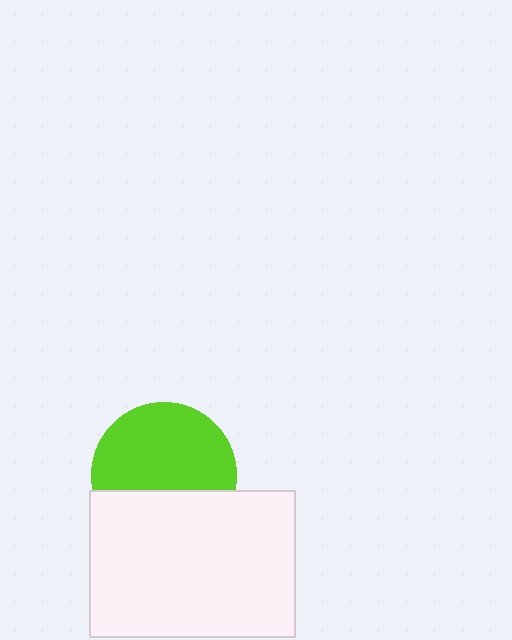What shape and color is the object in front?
The object in front is a white rectangle.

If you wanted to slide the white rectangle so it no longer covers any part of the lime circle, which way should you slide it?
Slide it down — that is the most direct way to separate the two shapes.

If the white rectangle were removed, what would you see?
You would see the complete lime circle.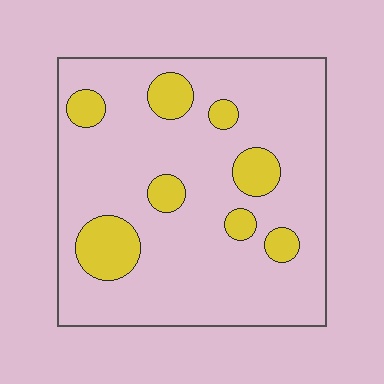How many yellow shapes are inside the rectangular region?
8.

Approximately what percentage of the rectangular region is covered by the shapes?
Approximately 15%.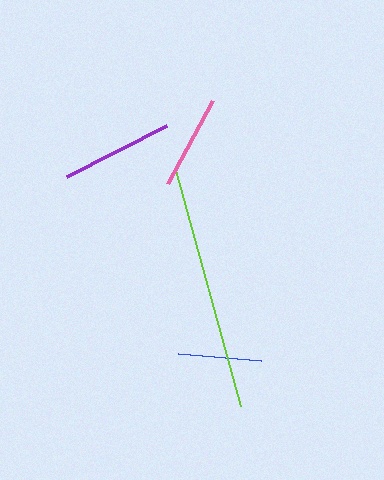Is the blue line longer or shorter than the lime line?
The lime line is longer than the blue line.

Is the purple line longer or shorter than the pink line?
The purple line is longer than the pink line.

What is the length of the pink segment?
The pink segment is approximately 95 pixels long.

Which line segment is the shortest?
The blue line is the shortest at approximately 83 pixels.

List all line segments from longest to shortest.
From longest to shortest: lime, purple, pink, blue.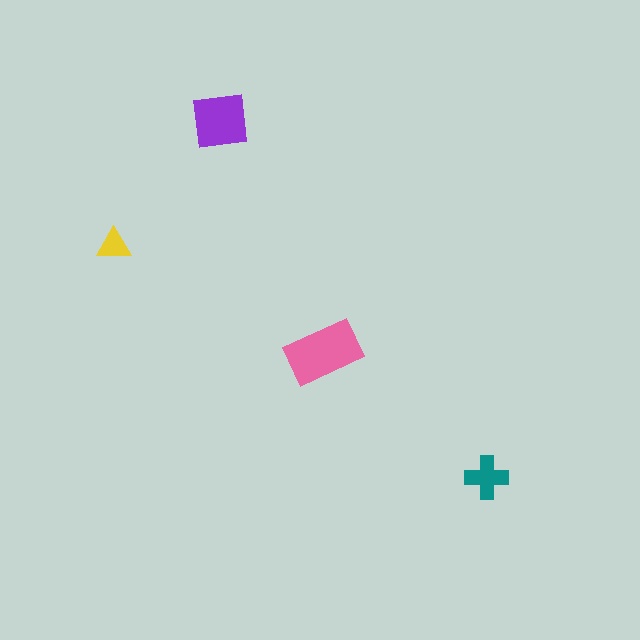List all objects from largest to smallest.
The pink rectangle, the purple square, the teal cross, the yellow triangle.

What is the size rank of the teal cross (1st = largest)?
3rd.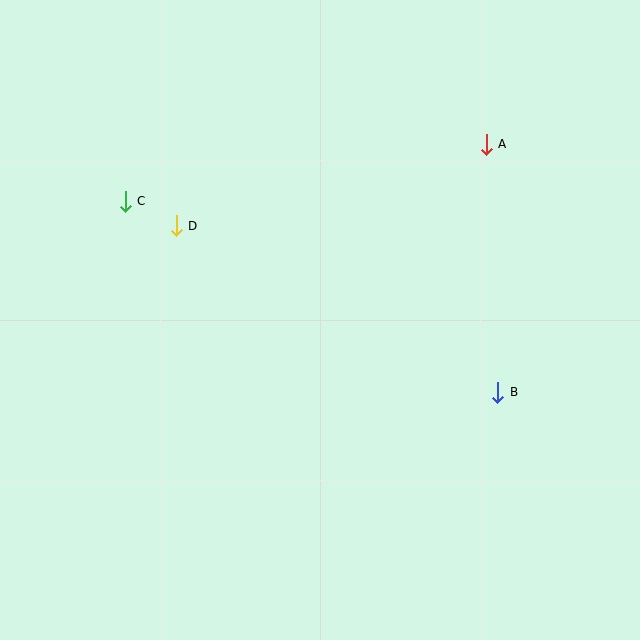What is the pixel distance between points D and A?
The distance between D and A is 321 pixels.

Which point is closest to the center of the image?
Point D at (176, 226) is closest to the center.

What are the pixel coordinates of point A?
Point A is at (486, 144).